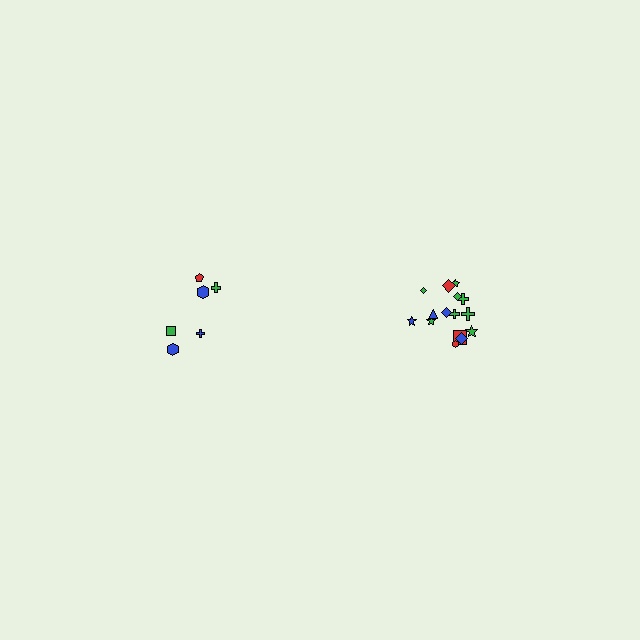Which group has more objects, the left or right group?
The right group.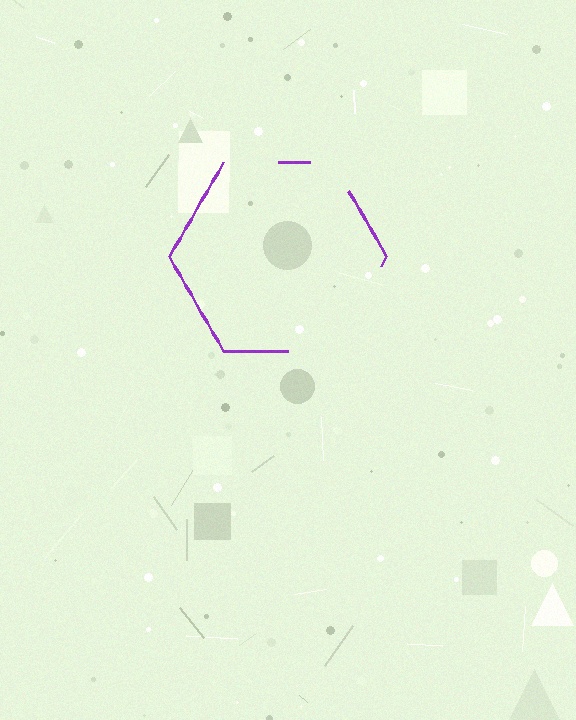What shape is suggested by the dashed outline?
The dashed outline suggests a hexagon.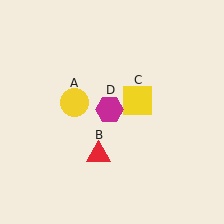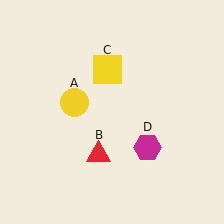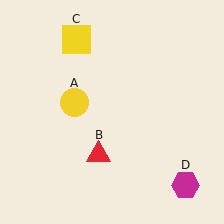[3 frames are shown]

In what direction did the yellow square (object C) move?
The yellow square (object C) moved up and to the left.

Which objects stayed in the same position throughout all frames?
Yellow circle (object A) and red triangle (object B) remained stationary.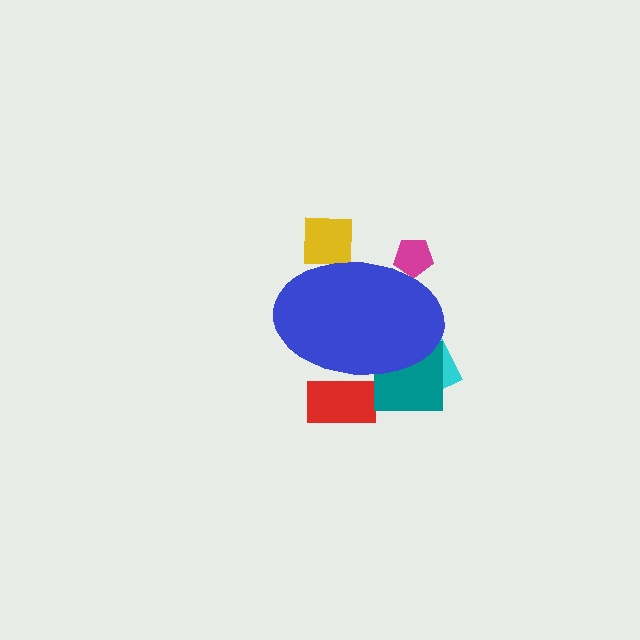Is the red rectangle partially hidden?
Yes, the red rectangle is partially hidden behind the blue ellipse.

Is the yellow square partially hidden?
Yes, the yellow square is partially hidden behind the blue ellipse.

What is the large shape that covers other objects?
A blue ellipse.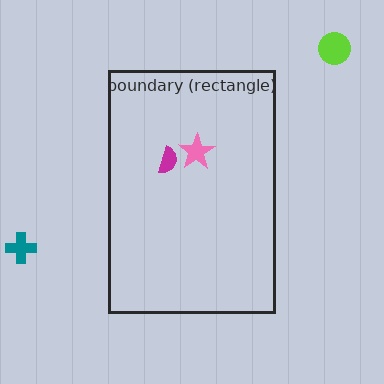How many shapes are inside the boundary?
2 inside, 2 outside.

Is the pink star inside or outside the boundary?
Inside.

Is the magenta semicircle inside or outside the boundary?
Inside.